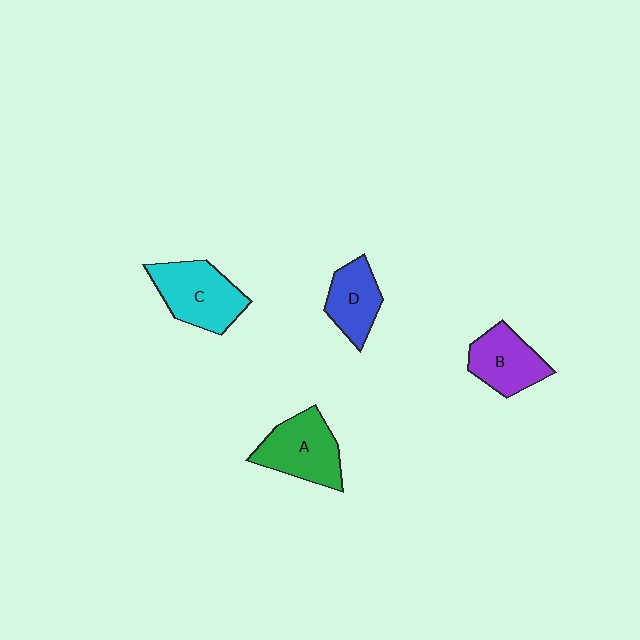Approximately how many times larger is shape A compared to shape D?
Approximately 1.3 times.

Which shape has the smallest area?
Shape D (blue).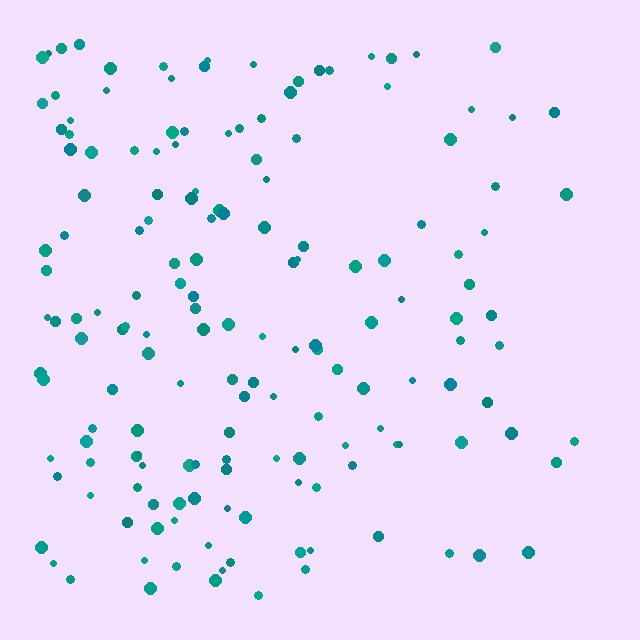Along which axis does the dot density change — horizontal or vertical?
Horizontal.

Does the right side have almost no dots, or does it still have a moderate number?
Still a moderate number, just noticeably fewer than the left.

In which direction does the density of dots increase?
From right to left, with the left side densest.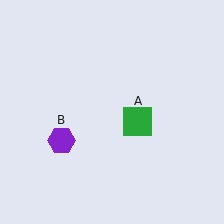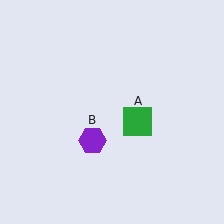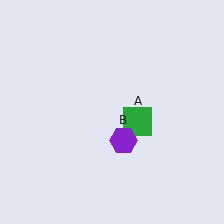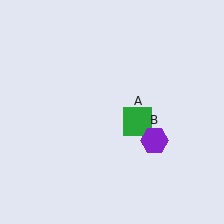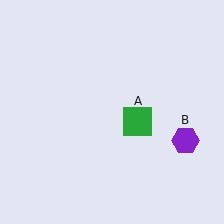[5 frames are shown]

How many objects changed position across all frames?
1 object changed position: purple hexagon (object B).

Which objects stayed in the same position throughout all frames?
Green square (object A) remained stationary.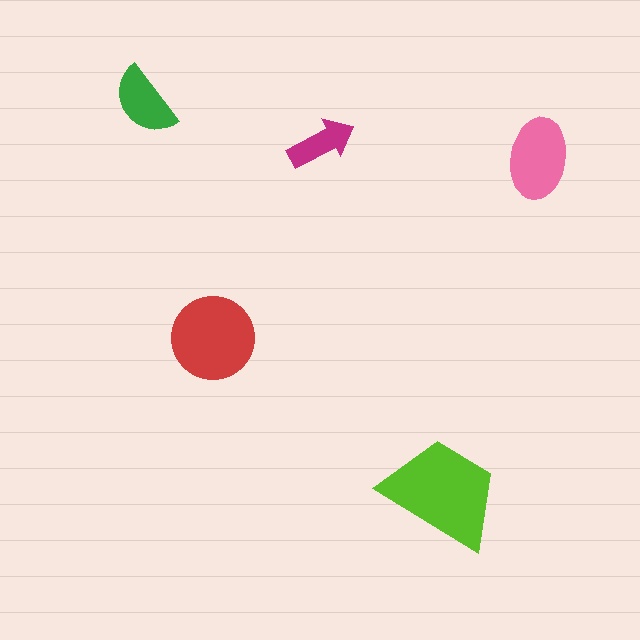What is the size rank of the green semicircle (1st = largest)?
4th.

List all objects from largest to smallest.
The lime trapezoid, the red circle, the pink ellipse, the green semicircle, the magenta arrow.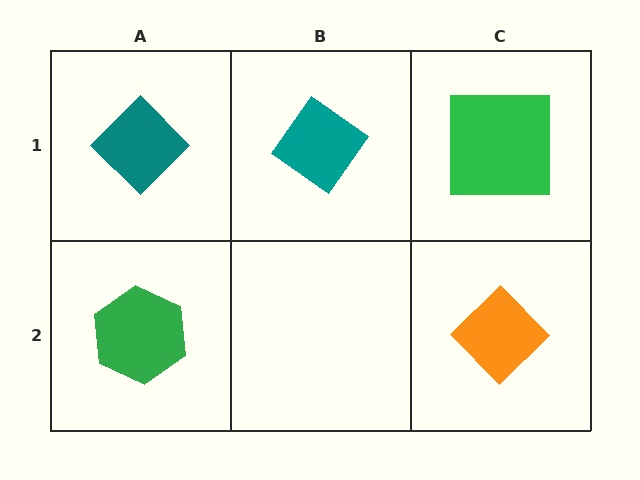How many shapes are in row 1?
3 shapes.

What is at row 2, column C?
An orange diamond.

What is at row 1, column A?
A teal diamond.